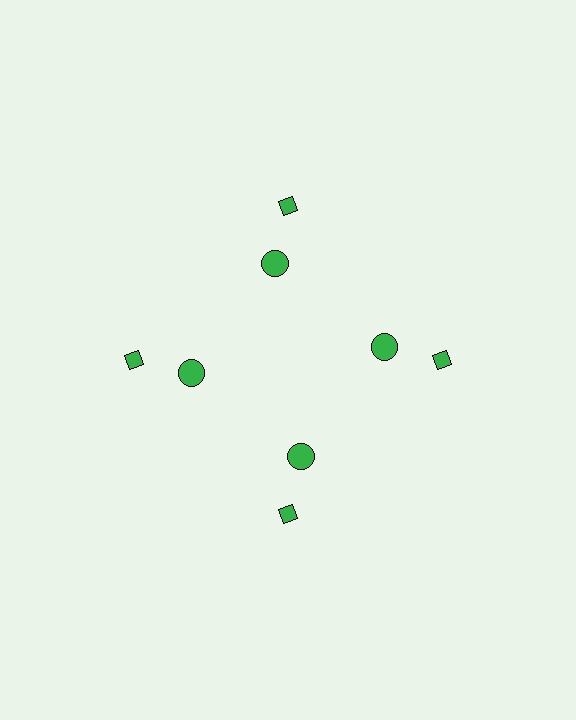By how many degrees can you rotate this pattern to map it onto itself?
The pattern maps onto itself every 90 degrees of rotation.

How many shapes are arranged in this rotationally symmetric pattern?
There are 8 shapes, arranged in 4 groups of 2.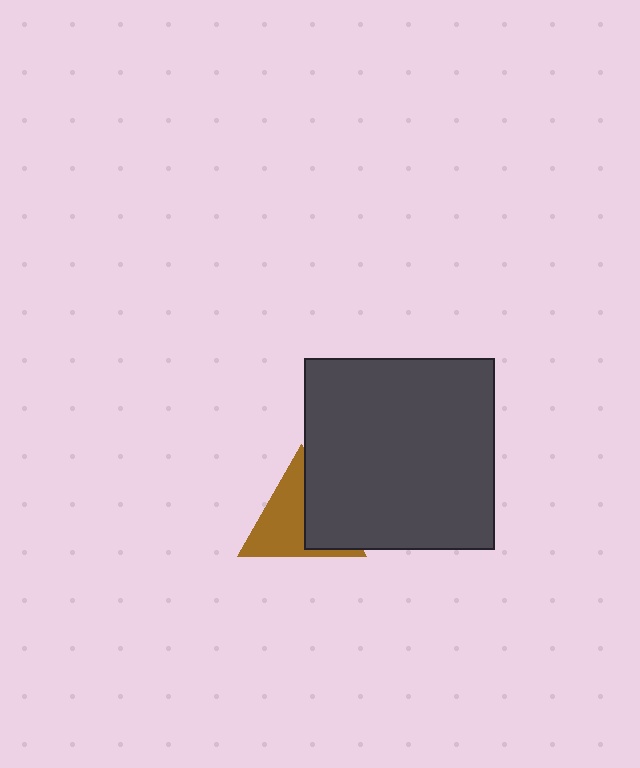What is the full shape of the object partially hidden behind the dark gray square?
The partially hidden object is a brown triangle.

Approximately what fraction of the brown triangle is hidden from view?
Roughly 41% of the brown triangle is hidden behind the dark gray square.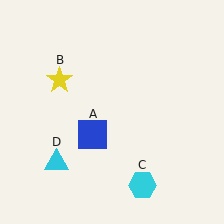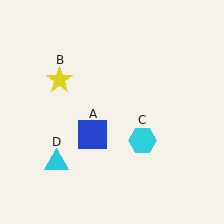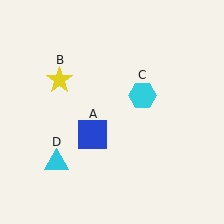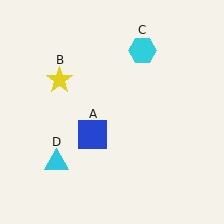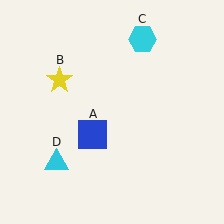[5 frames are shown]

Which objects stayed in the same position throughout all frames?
Blue square (object A) and yellow star (object B) and cyan triangle (object D) remained stationary.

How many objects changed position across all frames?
1 object changed position: cyan hexagon (object C).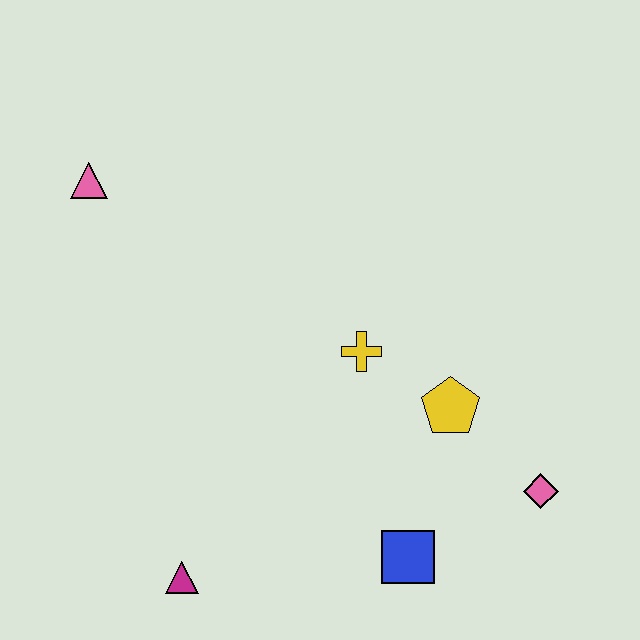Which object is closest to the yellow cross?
The yellow pentagon is closest to the yellow cross.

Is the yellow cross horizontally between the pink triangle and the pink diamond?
Yes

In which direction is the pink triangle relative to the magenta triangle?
The pink triangle is above the magenta triangle.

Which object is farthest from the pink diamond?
The pink triangle is farthest from the pink diamond.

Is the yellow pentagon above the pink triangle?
No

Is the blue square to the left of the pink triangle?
No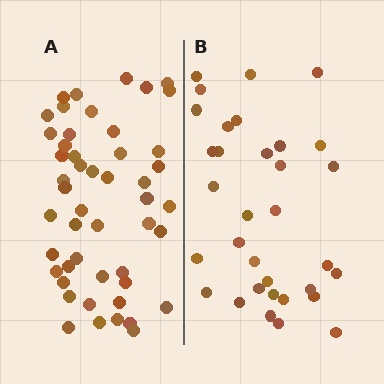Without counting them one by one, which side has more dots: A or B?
Region A (the left region) has more dots.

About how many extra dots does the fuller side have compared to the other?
Region A has approximately 15 more dots than region B.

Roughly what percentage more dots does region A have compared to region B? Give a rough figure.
About 50% more.